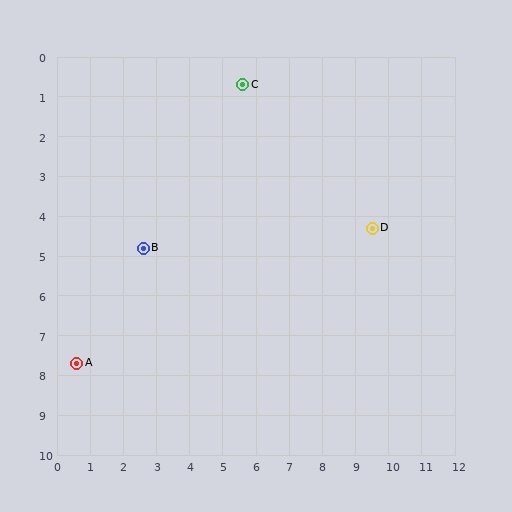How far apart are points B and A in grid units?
Points B and A are about 3.5 grid units apart.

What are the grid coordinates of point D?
Point D is at approximately (9.5, 4.3).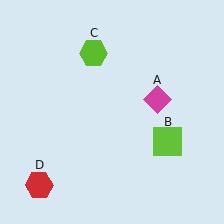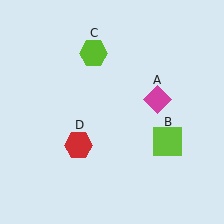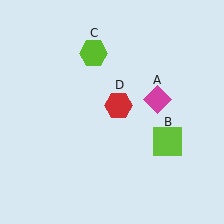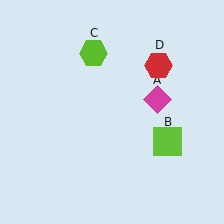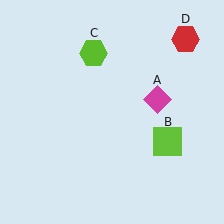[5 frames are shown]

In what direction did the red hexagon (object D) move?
The red hexagon (object D) moved up and to the right.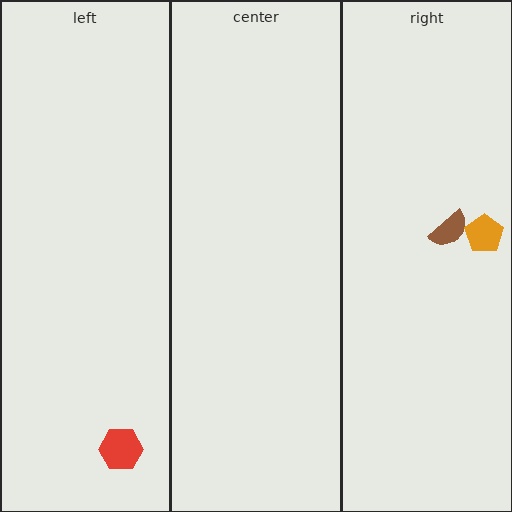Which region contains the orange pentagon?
The right region.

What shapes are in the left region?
The red hexagon.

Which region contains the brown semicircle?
The right region.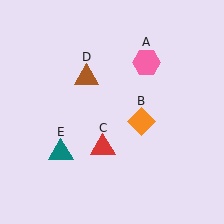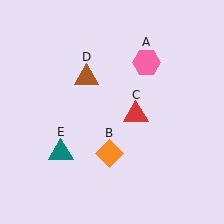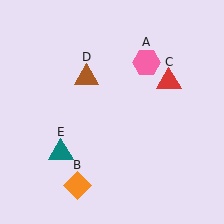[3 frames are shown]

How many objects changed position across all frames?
2 objects changed position: orange diamond (object B), red triangle (object C).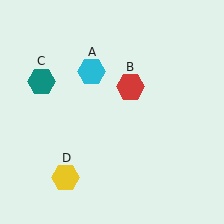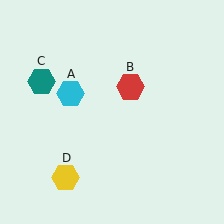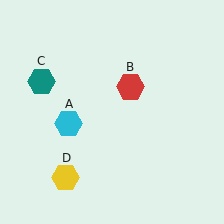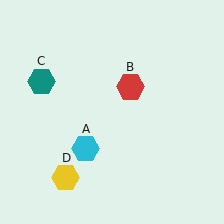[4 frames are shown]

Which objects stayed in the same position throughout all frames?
Red hexagon (object B) and teal hexagon (object C) and yellow hexagon (object D) remained stationary.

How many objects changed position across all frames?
1 object changed position: cyan hexagon (object A).